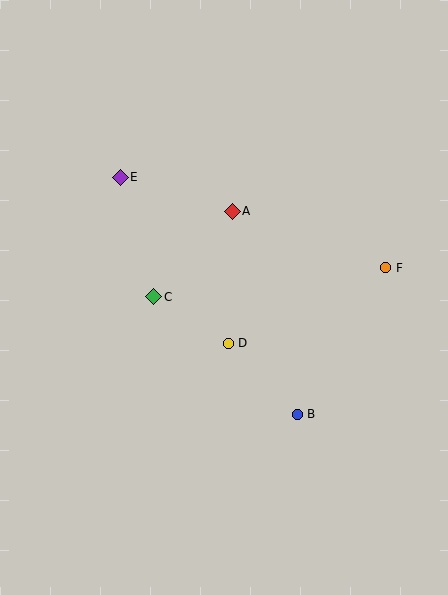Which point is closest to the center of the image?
Point D at (228, 343) is closest to the center.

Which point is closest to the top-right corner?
Point F is closest to the top-right corner.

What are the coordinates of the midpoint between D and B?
The midpoint between D and B is at (263, 379).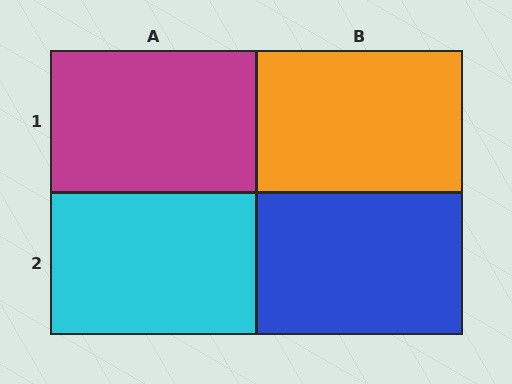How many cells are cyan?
1 cell is cyan.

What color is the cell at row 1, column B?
Orange.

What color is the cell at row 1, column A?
Magenta.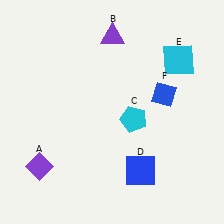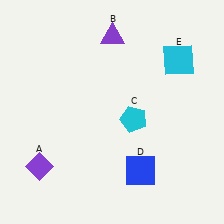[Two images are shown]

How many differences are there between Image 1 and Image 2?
There is 1 difference between the two images.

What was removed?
The blue diamond (F) was removed in Image 2.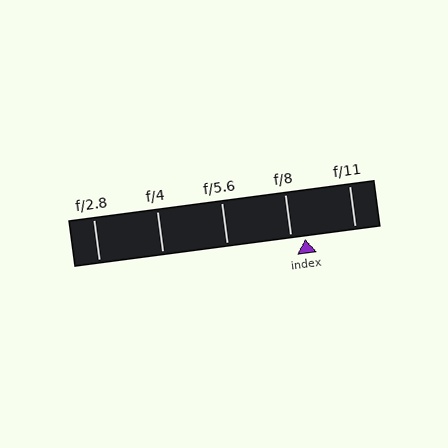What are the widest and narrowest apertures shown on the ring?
The widest aperture shown is f/2.8 and the narrowest is f/11.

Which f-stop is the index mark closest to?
The index mark is closest to f/8.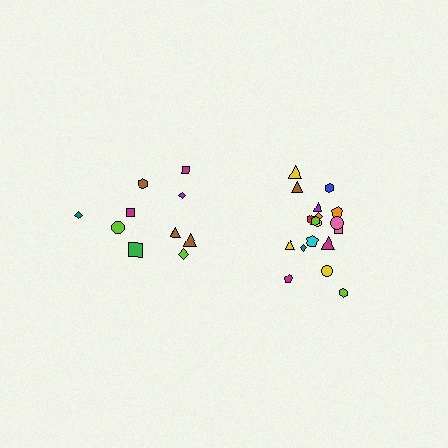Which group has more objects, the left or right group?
The right group.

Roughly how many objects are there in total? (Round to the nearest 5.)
Roughly 30 objects in total.